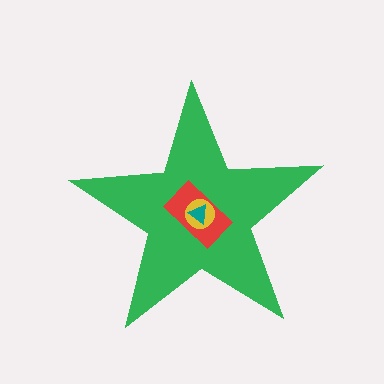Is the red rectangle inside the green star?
Yes.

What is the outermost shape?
The green star.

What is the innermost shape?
The teal triangle.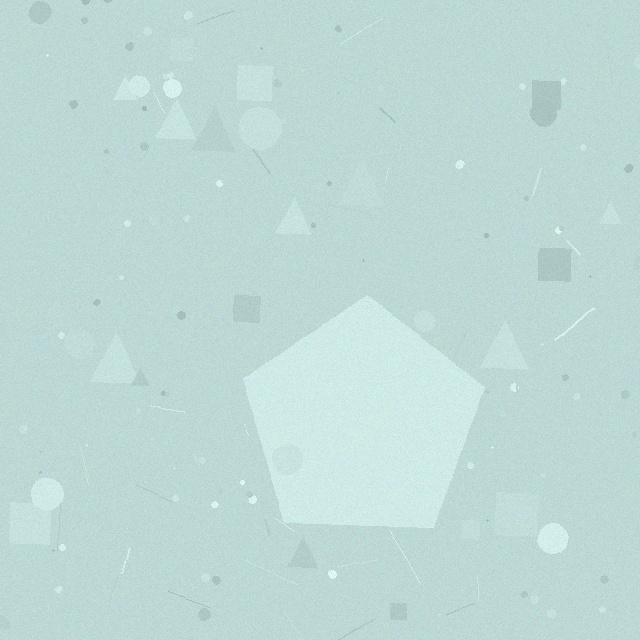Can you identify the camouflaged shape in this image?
The camouflaged shape is a pentagon.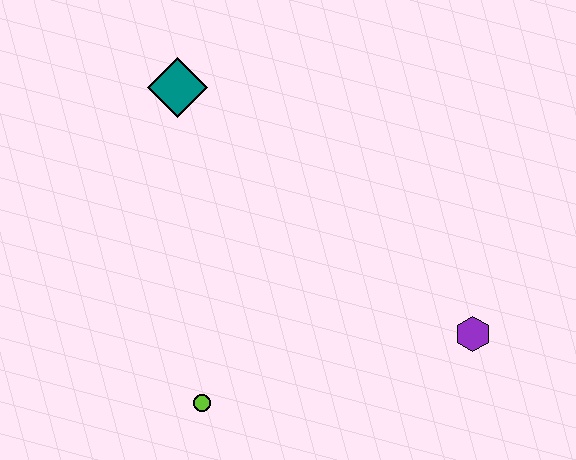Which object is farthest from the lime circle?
The teal diamond is farthest from the lime circle.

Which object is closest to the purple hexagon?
The lime circle is closest to the purple hexagon.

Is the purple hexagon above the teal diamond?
No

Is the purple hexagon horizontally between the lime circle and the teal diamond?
No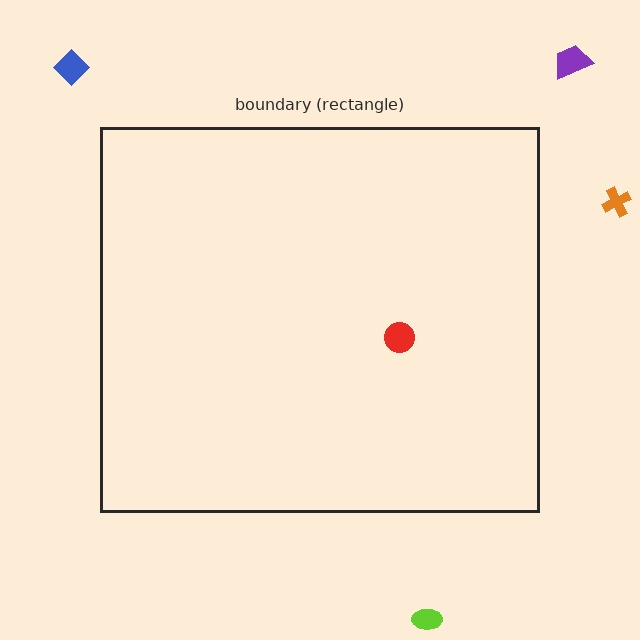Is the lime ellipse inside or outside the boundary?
Outside.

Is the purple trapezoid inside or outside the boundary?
Outside.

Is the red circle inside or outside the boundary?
Inside.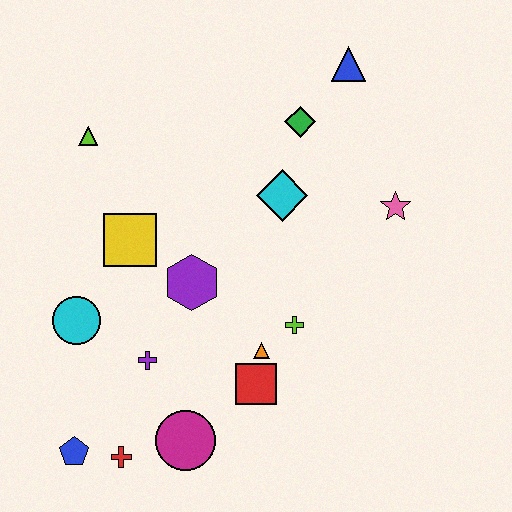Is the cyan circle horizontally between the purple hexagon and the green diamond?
No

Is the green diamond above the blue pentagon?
Yes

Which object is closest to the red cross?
The blue pentagon is closest to the red cross.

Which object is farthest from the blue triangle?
The blue pentagon is farthest from the blue triangle.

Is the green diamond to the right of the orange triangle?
Yes